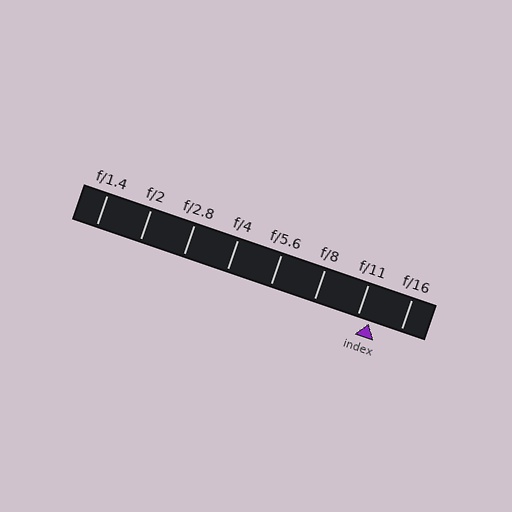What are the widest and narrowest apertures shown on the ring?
The widest aperture shown is f/1.4 and the narrowest is f/16.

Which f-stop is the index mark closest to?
The index mark is closest to f/11.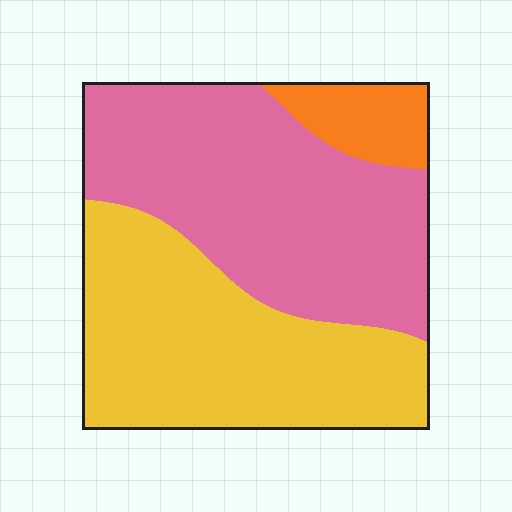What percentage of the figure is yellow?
Yellow takes up about two fifths (2/5) of the figure.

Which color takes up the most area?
Pink, at roughly 50%.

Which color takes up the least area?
Orange, at roughly 10%.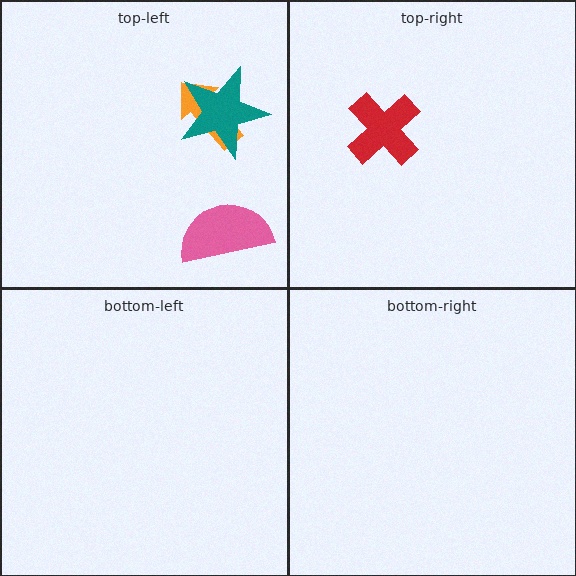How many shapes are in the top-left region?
3.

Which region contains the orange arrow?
The top-left region.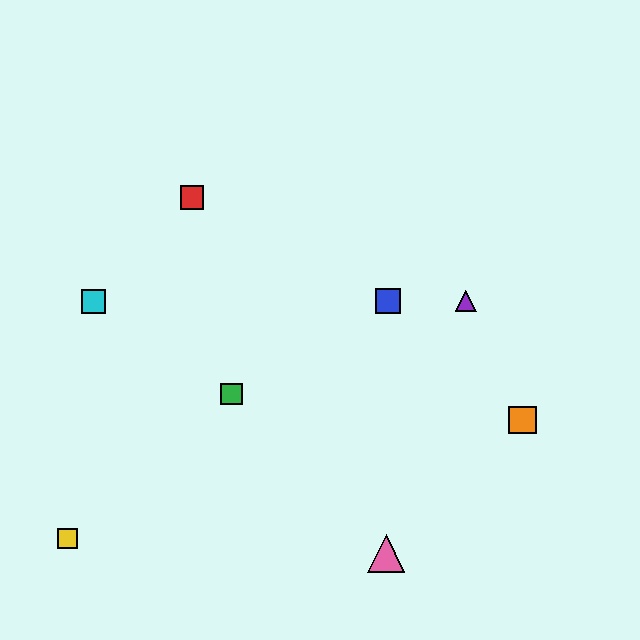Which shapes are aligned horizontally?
The blue square, the purple triangle, the cyan square are aligned horizontally.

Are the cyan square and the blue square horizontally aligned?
Yes, both are at y≈301.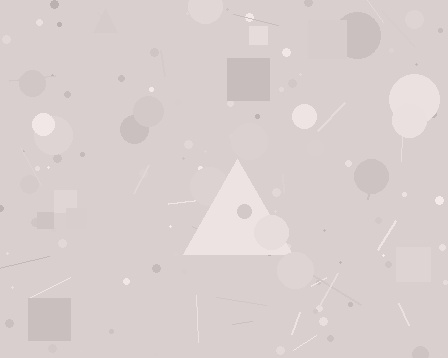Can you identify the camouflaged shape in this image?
The camouflaged shape is a triangle.